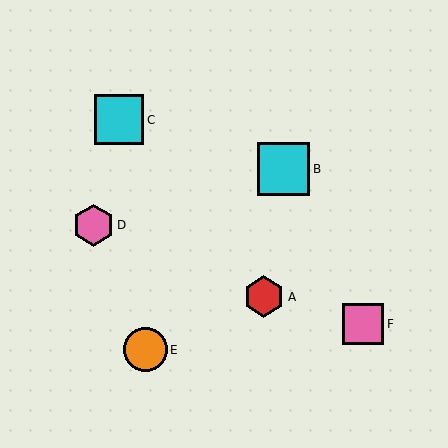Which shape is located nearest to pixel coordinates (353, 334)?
The pink square (labeled F) at (363, 324) is nearest to that location.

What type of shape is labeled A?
Shape A is a red hexagon.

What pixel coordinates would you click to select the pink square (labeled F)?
Click at (363, 324) to select the pink square F.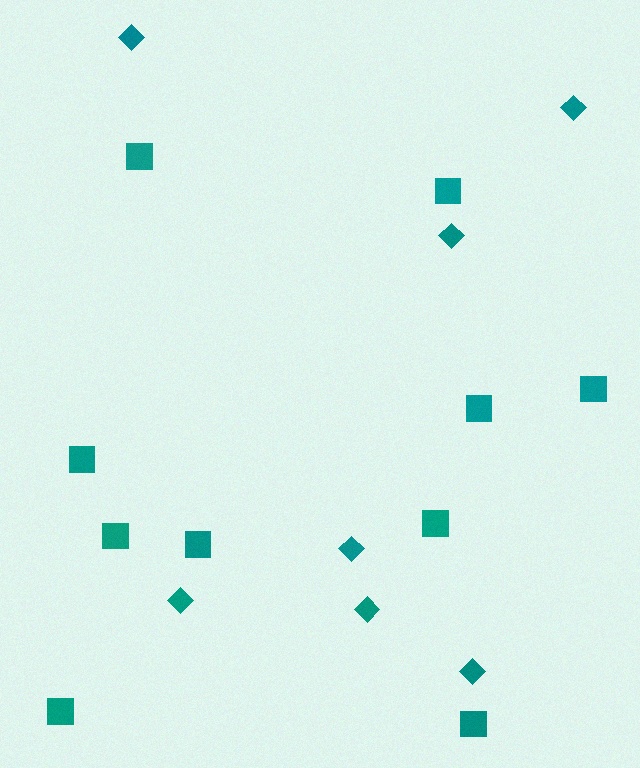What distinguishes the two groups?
There are 2 groups: one group of squares (10) and one group of diamonds (7).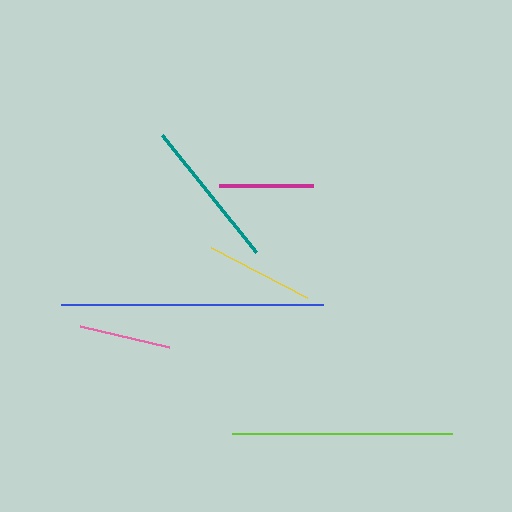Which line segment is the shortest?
The pink line is the shortest at approximately 91 pixels.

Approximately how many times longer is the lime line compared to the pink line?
The lime line is approximately 2.4 times the length of the pink line.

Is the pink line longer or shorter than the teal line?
The teal line is longer than the pink line.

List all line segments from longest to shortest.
From longest to shortest: blue, lime, teal, yellow, magenta, pink.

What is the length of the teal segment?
The teal segment is approximately 150 pixels long.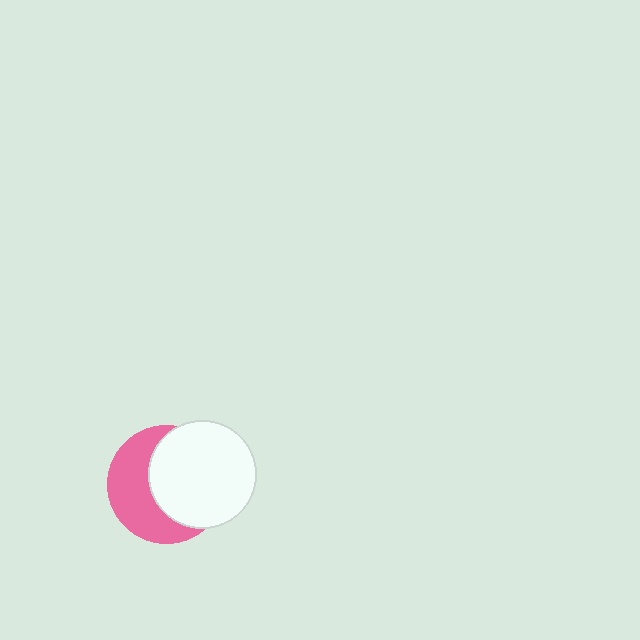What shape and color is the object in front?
The object in front is a white circle.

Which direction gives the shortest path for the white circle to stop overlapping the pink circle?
Moving right gives the shortest separation.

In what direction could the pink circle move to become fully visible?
The pink circle could move left. That would shift it out from behind the white circle entirely.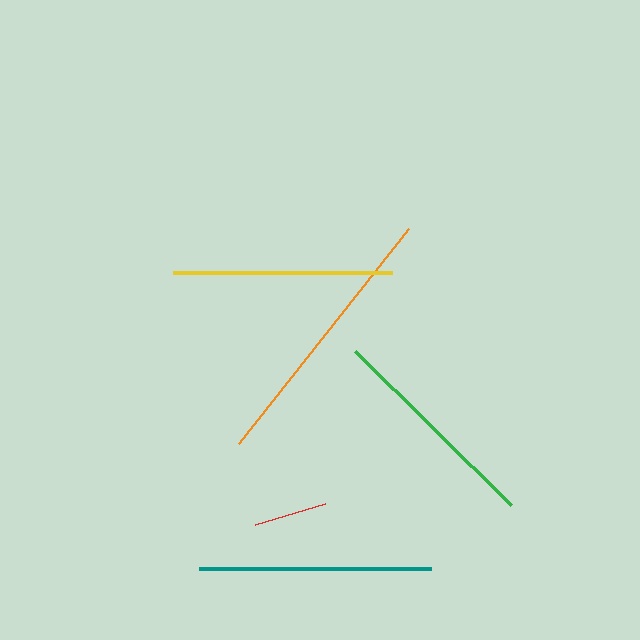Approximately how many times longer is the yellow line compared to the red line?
The yellow line is approximately 3.0 times the length of the red line.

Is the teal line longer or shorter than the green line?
The teal line is longer than the green line.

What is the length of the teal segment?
The teal segment is approximately 232 pixels long.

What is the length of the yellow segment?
The yellow segment is approximately 219 pixels long.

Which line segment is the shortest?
The red line is the shortest at approximately 73 pixels.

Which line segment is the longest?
The orange line is the longest at approximately 274 pixels.